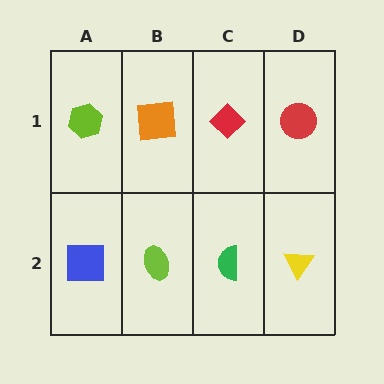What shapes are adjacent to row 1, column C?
A green semicircle (row 2, column C), an orange square (row 1, column B), a red circle (row 1, column D).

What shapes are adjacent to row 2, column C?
A red diamond (row 1, column C), a lime ellipse (row 2, column B), a yellow triangle (row 2, column D).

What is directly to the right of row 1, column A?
An orange square.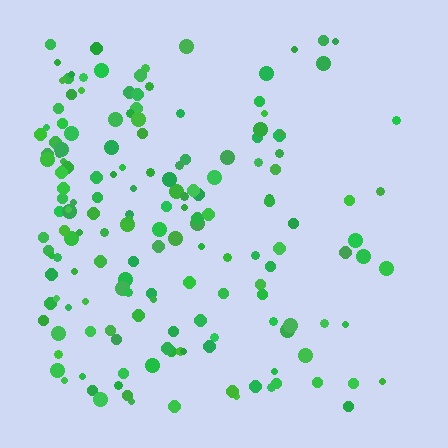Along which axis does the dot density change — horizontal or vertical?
Horizontal.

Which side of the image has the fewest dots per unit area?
The right.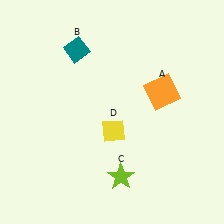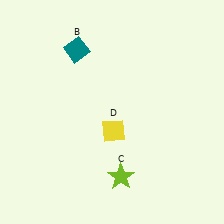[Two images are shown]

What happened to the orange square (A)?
The orange square (A) was removed in Image 2. It was in the top-right area of Image 1.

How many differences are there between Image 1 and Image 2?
There is 1 difference between the two images.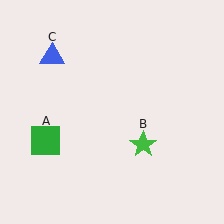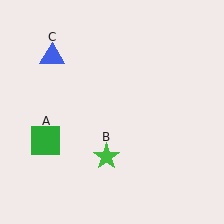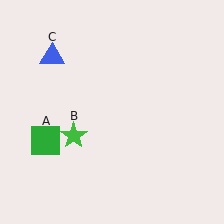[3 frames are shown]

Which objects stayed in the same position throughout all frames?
Green square (object A) and blue triangle (object C) remained stationary.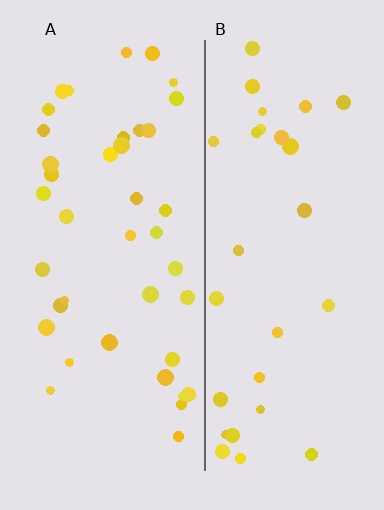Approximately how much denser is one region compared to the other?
Approximately 1.4× — region A over region B.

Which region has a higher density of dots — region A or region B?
A (the left).